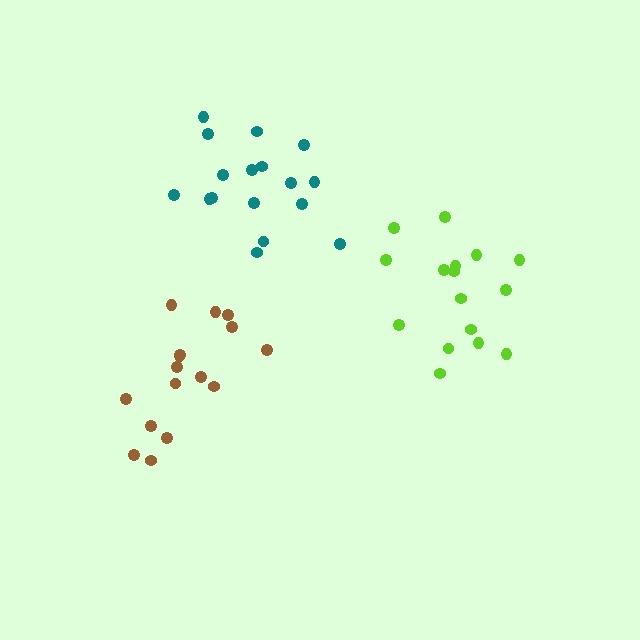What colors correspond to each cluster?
The clusters are colored: brown, lime, teal.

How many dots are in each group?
Group 1: 16 dots, Group 2: 16 dots, Group 3: 17 dots (49 total).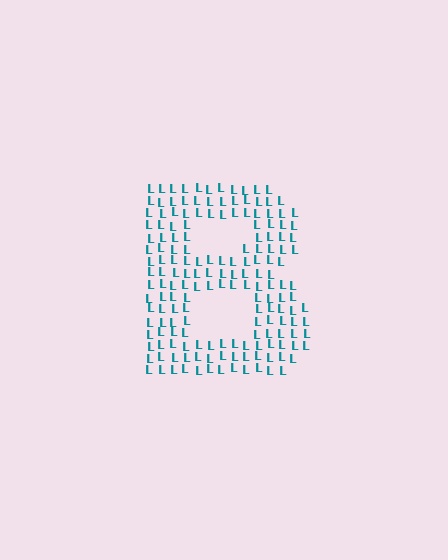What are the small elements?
The small elements are letter L's.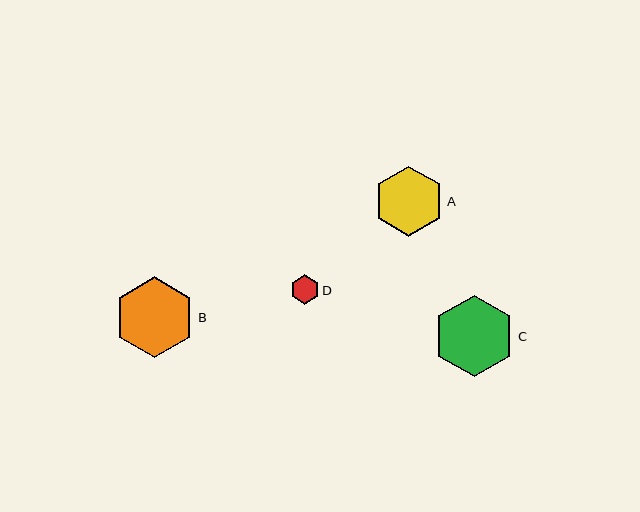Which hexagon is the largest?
Hexagon C is the largest with a size of approximately 82 pixels.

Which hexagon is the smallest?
Hexagon D is the smallest with a size of approximately 29 pixels.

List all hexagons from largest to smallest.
From largest to smallest: C, B, A, D.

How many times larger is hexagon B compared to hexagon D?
Hexagon B is approximately 2.8 times the size of hexagon D.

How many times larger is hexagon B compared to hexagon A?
Hexagon B is approximately 1.1 times the size of hexagon A.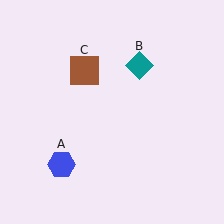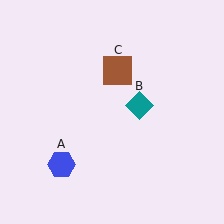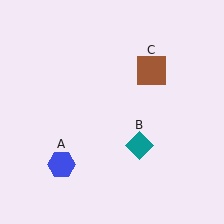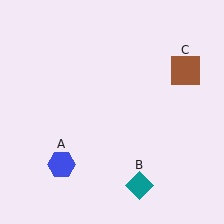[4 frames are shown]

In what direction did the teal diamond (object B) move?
The teal diamond (object B) moved down.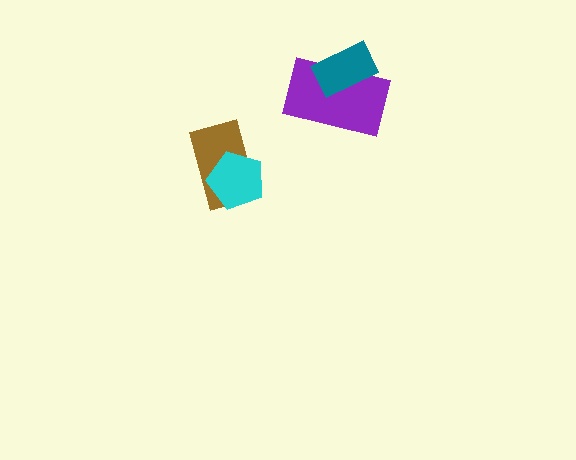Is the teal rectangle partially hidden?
No, no other shape covers it.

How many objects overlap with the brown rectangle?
1 object overlaps with the brown rectangle.